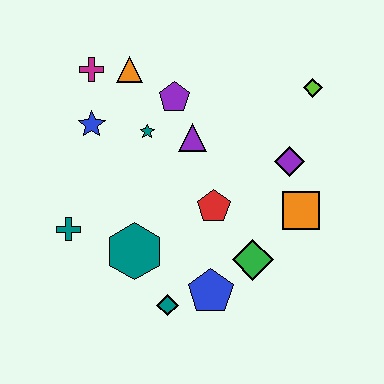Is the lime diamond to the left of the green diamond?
No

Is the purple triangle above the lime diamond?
No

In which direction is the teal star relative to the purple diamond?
The teal star is to the left of the purple diamond.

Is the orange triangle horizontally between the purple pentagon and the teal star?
No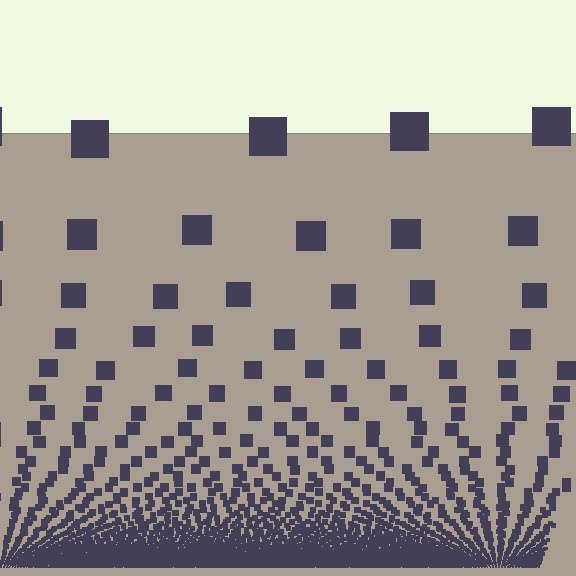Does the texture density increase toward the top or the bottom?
Density increases toward the bottom.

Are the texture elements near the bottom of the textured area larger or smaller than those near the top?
Smaller. The gradient is inverted — elements near the bottom are smaller and denser.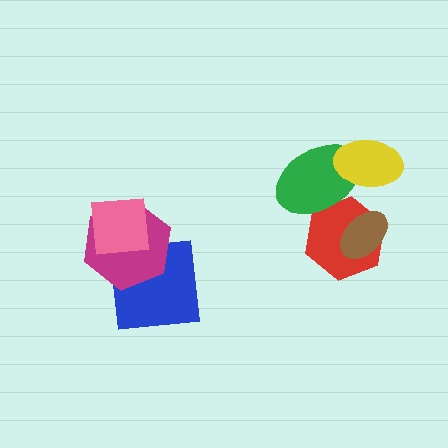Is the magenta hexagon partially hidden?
Yes, it is partially covered by another shape.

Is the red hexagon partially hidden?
Yes, it is partially covered by another shape.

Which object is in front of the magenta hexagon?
The pink square is in front of the magenta hexagon.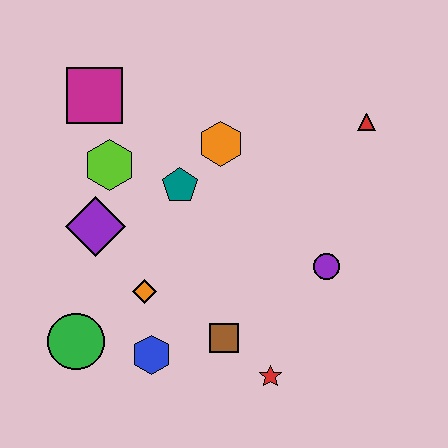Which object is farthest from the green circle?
The red triangle is farthest from the green circle.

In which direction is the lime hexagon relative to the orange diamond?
The lime hexagon is above the orange diamond.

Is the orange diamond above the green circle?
Yes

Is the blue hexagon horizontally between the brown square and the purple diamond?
Yes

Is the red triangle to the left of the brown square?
No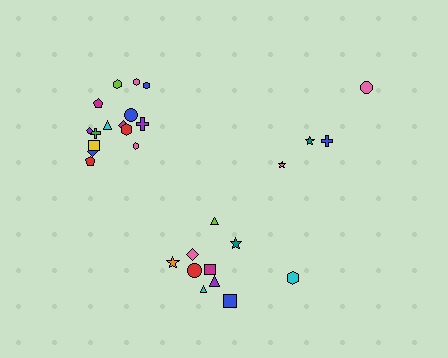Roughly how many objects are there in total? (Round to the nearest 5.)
Roughly 30 objects in total.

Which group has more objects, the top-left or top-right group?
The top-left group.